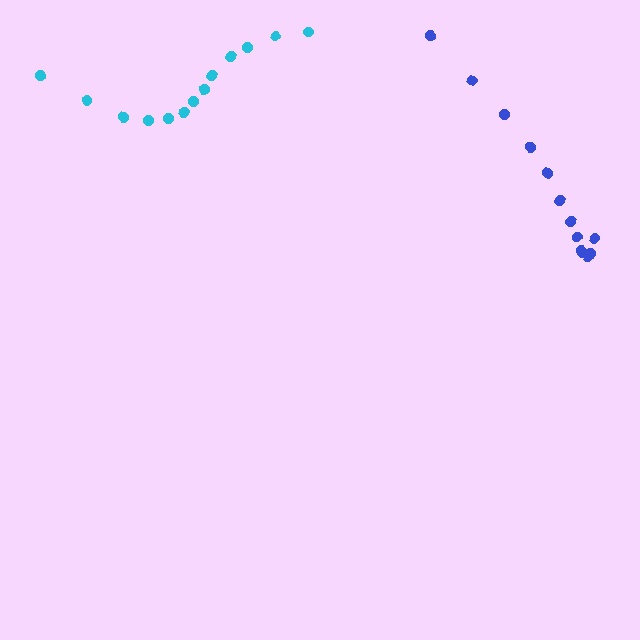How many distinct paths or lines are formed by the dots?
There are 2 distinct paths.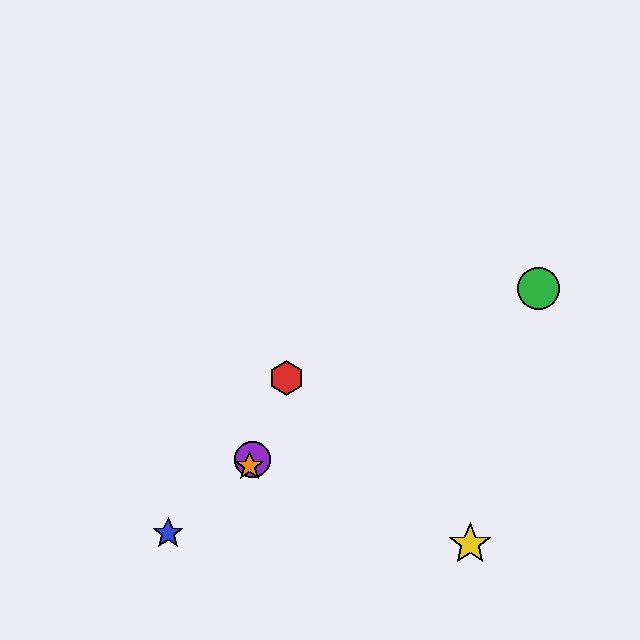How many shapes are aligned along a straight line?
3 shapes (the red hexagon, the purple circle, the orange star) are aligned along a straight line.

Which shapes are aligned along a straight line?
The red hexagon, the purple circle, the orange star are aligned along a straight line.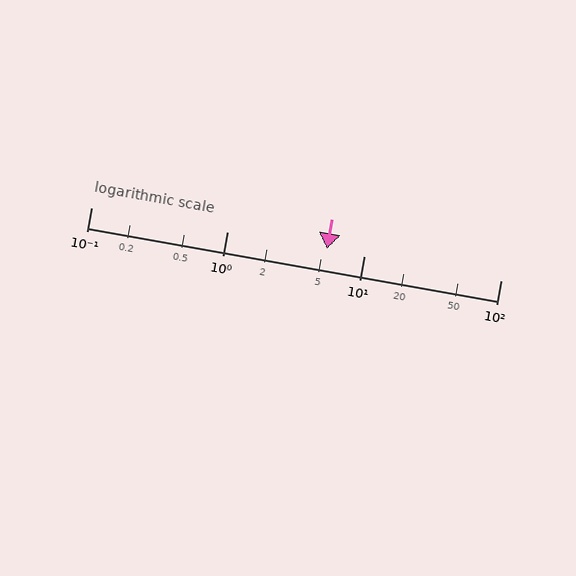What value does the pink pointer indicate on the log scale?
The pointer indicates approximately 5.3.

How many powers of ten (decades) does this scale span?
The scale spans 3 decades, from 0.1 to 100.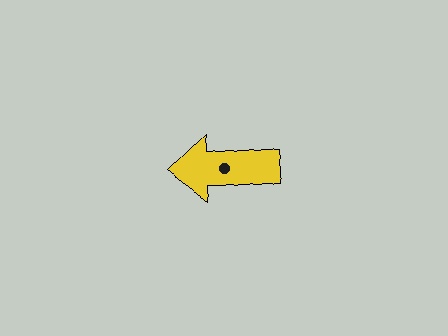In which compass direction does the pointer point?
West.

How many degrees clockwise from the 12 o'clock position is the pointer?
Approximately 266 degrees.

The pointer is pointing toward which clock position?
Roughly 9 o'clock.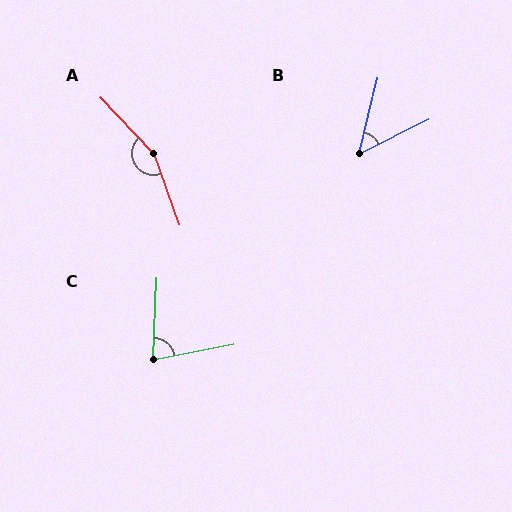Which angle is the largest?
A, at approximately 156 degrees.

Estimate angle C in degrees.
Approximately 77 degrees.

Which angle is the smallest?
B, at approximately 50 degrees.